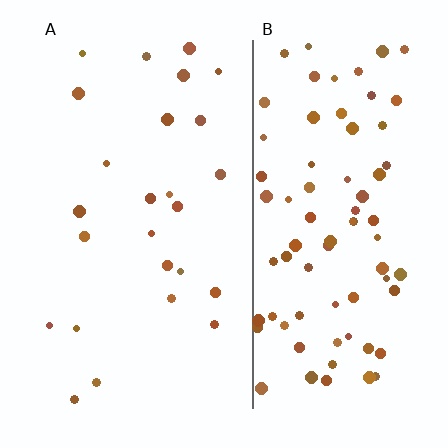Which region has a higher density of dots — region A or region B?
B (the right).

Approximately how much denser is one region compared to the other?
Approximately 3.2× — region B over region A.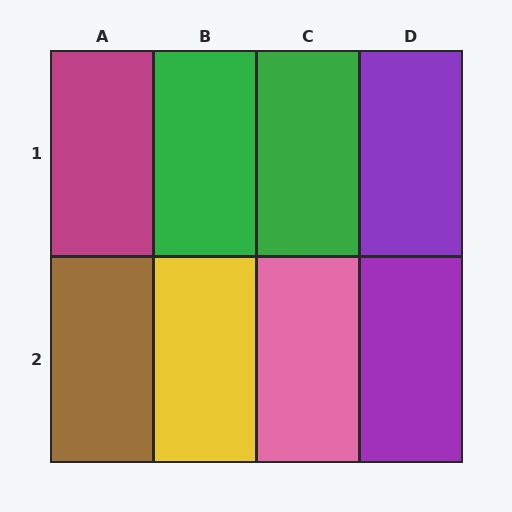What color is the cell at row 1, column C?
Green.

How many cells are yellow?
1 cell is yellow.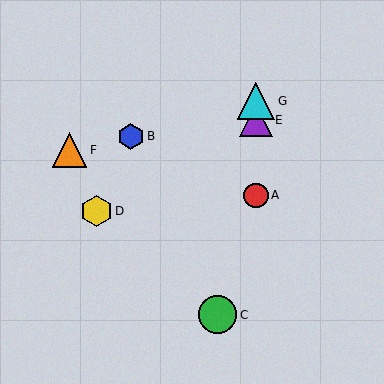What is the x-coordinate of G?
Object G is at x≈256.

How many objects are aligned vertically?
3 objects (A, E, G) are aligned vertically.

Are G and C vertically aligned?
No, G is at x≈256 and C is at x≈218.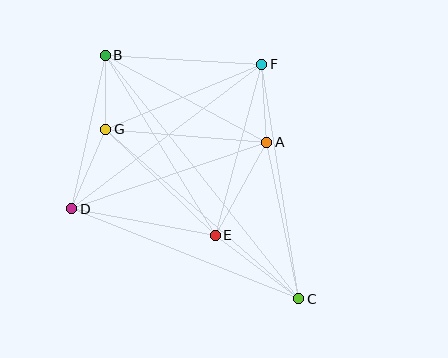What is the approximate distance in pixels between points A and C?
The distance between A and C is approximately 160 pixels.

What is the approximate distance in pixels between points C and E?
The distance between C and E is approximately 105 pixels.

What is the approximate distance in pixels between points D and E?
The distance between D and E is approximately 146 pixels.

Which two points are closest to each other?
Points B and G are closest to each other.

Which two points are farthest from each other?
Points B and C are farthest from each other.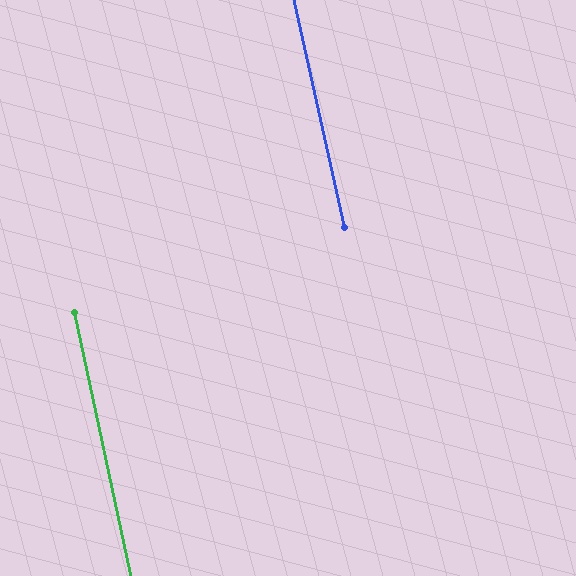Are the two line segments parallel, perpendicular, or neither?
Parallel — their directions differ by only 0.4°.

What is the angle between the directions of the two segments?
Approximately 0 degrees.